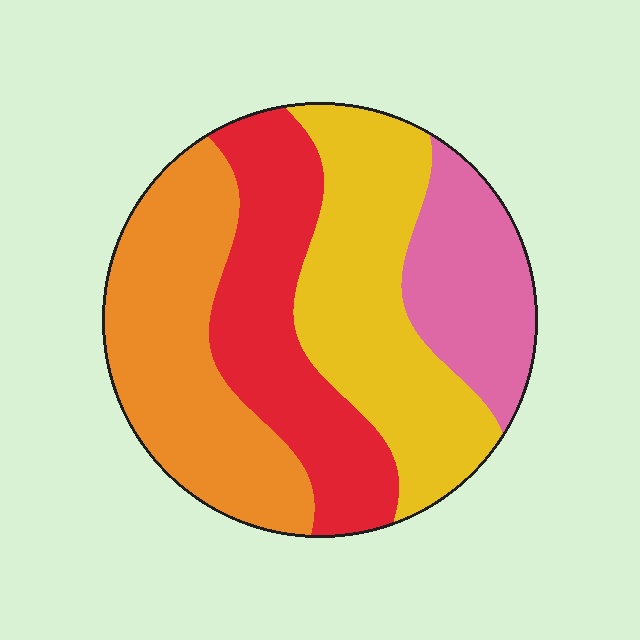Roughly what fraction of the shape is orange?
Orange covers around 30% of the shape.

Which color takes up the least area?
Pink, at roughly 15%.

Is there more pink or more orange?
Orange.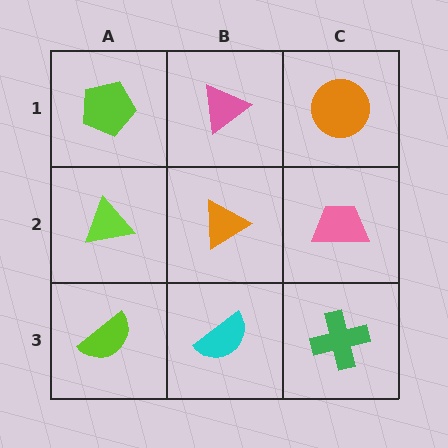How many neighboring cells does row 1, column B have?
3.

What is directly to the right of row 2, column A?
An orange triangle.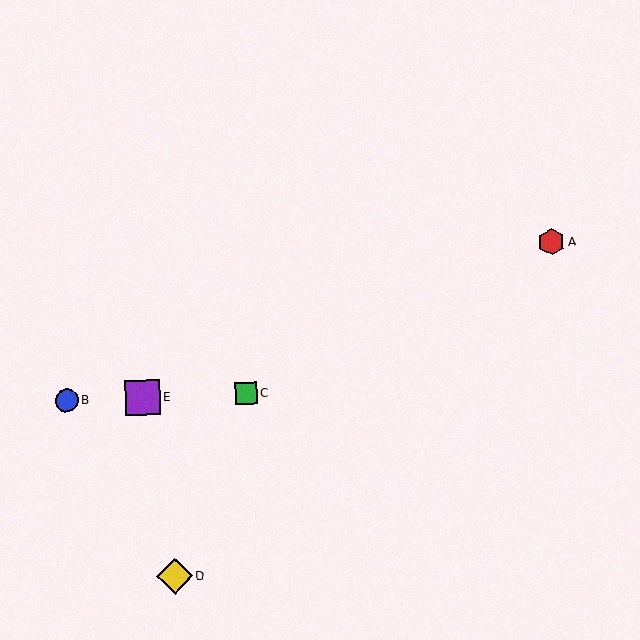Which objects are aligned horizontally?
Objects B, C, E are aligned horizontally.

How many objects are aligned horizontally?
3 objects (B, C, E) are aligned horizontally.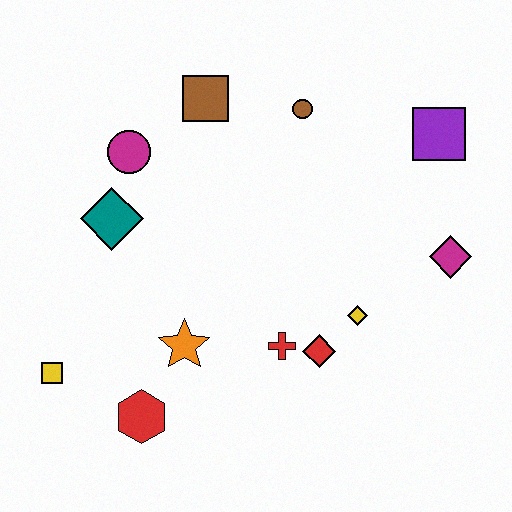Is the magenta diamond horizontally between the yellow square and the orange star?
No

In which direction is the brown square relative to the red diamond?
The brown square is above the red diamond.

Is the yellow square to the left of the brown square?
Yes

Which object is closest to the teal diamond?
The magenta circle is closest to the teal diamond.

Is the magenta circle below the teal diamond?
No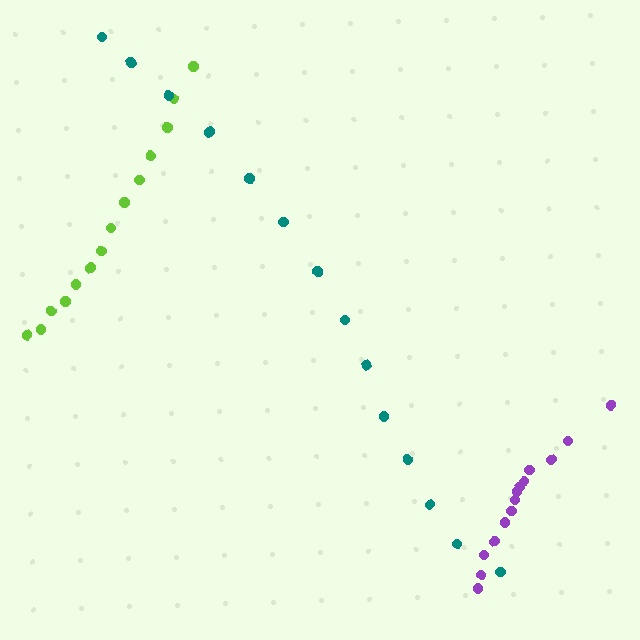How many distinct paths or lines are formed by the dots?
There are 3 distinct paths.